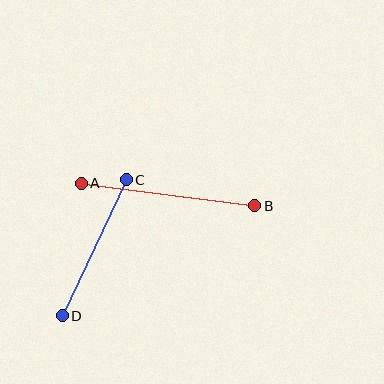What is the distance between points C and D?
The distance is approximately 150 pixels.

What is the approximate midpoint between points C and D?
The midpoint is at approximately (94, 248) pixels.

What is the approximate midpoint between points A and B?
The midpoint is at approximately (168, 194) pixels.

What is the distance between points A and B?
The distance is approximately 175 pixels.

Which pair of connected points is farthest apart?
Points A and B are farthest apart.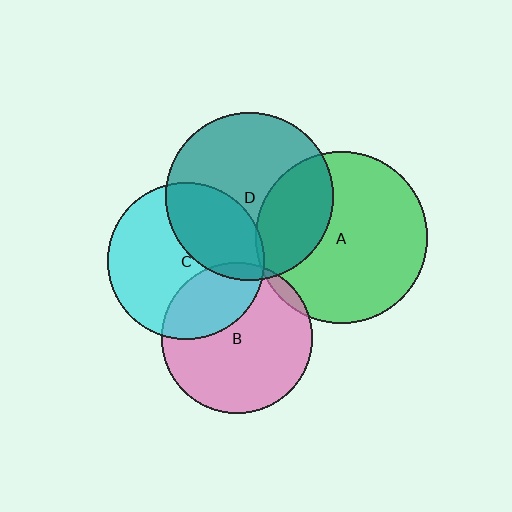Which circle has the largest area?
Circle A (green).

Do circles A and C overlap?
Yes.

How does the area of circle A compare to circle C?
Approximately 1.2 times.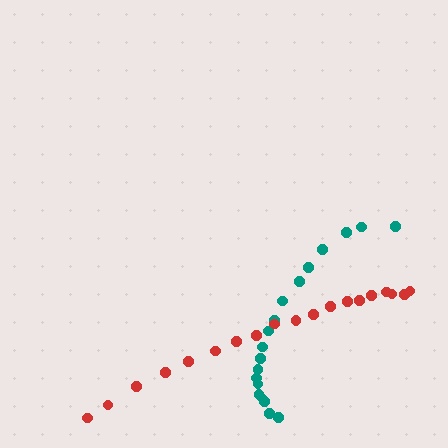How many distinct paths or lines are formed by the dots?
There are 2 distinct paths.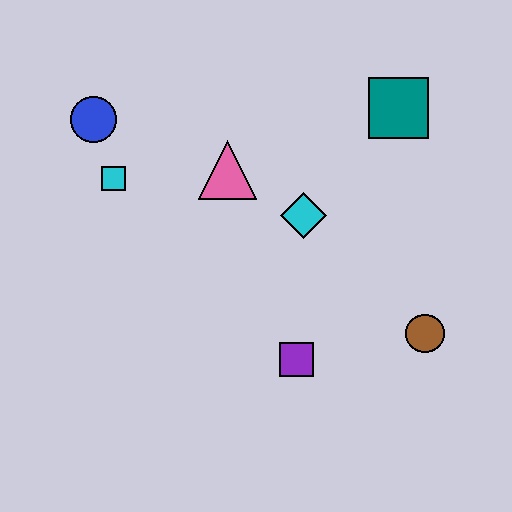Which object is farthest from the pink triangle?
The brown circle is farthest from the pink triangle.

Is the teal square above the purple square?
Yes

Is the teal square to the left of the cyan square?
No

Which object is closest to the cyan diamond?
The pink triangle is closest to the cyan diamond.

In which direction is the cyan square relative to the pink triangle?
The cyan square is to the left of the pink triangle.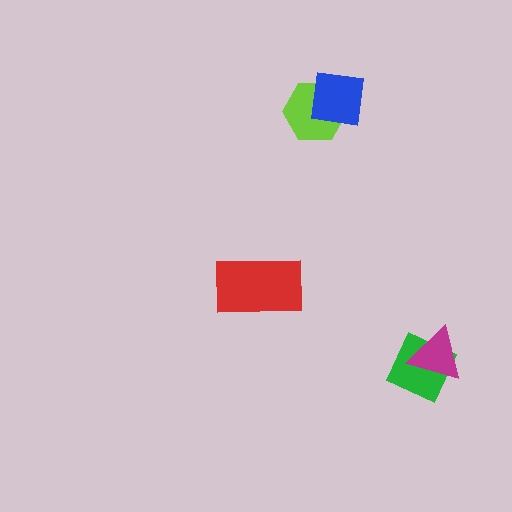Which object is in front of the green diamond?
The magenta triangle is in front of the green diamond.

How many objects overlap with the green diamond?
1 object overlaps with the green diamond.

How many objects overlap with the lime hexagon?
1 object overlaps with the lime hexagon.